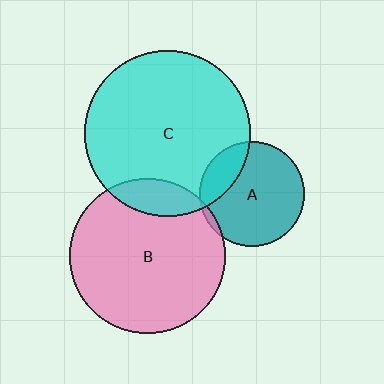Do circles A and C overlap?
Yes.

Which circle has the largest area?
Circle C (cyan).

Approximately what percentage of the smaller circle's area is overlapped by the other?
Approximately 20%.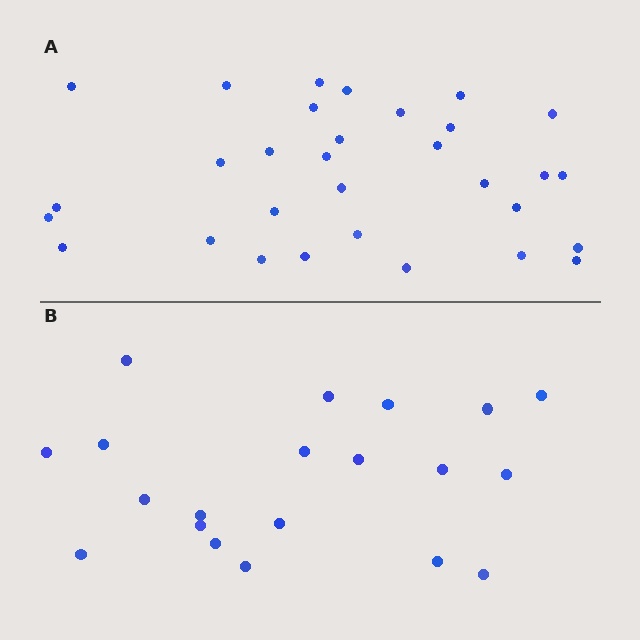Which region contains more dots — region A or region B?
Region A (the top region) has more dots.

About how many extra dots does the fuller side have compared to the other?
Region A has roughly 12 or so more dots than region B.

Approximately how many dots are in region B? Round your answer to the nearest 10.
About 20 dots.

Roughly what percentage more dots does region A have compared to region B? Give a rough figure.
About 55% more.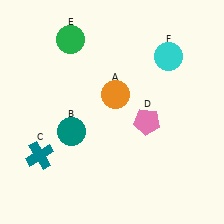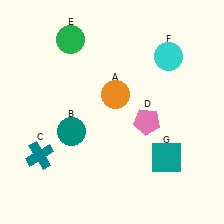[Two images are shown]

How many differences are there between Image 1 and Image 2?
There is 1 difference between the two images.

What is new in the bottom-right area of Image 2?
A teal square (G) was added in the bottom-right area of Image 2.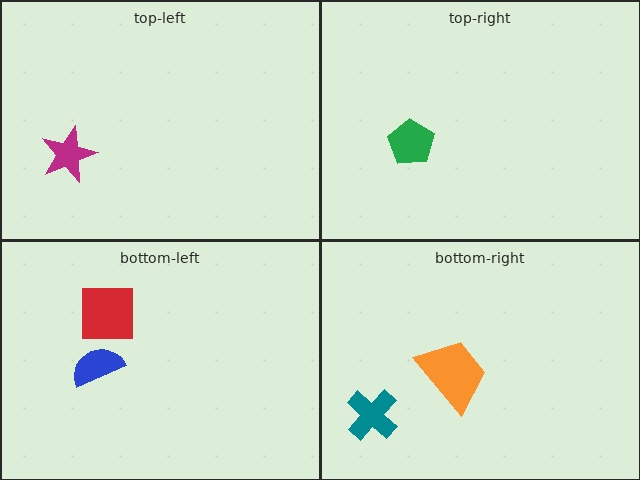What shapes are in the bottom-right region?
The teal cross, the orange trapezoid.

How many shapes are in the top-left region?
1.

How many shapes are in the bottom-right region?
2.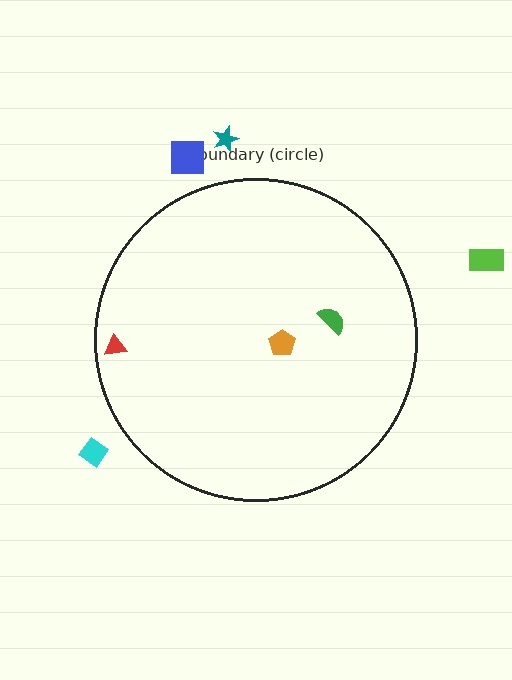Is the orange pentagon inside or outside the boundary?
Inside.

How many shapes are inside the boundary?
3 inside, 4 outside.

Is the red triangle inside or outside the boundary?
Inside.